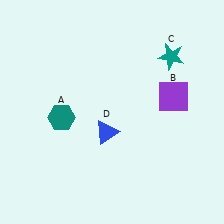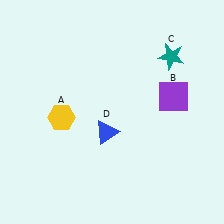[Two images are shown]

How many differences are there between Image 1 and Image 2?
There is 1 difference between the two images.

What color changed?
The hexagon (A) changed from teal in Image 1 to yellow in Image 2.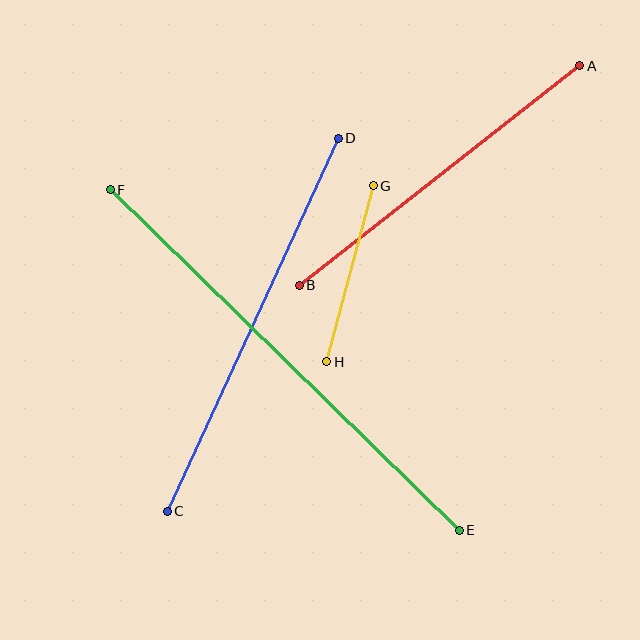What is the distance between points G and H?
The distance is approximately 182 pixels.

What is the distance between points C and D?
The distance is approximately 410 pixels.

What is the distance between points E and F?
The distance is approximately 487 pixels.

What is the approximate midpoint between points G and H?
The midpoint is at approximately (350, 274) pixels.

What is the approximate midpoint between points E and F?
The midpoint is at approximately (285, 360) pixels.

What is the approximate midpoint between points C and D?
The midpoint is at approximately (253, 325) pixels.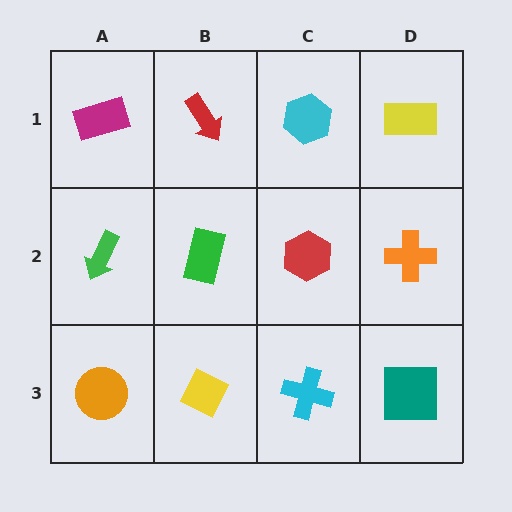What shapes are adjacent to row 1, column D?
An orange cross (row 2, column D), a cyan hexagon (row 1, column C).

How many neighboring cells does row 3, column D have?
2.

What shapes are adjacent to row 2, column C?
A cyan hexagon (row 1, column C), a cyan cross (row 3, column C), a green rectangle (row 2, column B), an orange cross (row 2, column D).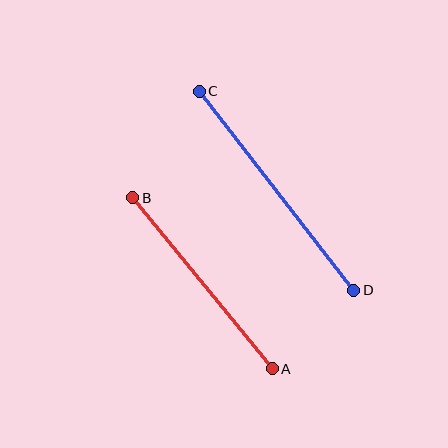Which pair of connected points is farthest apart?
Points C and D are farthest apart.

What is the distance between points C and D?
The distance is approximately 252 pixels.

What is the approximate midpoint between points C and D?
The midpoint is at approximately (277, 191) pixels.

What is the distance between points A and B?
The distance is approximately 221 pixels.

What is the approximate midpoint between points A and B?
The midpoint is at approximately (202, 283) pixels.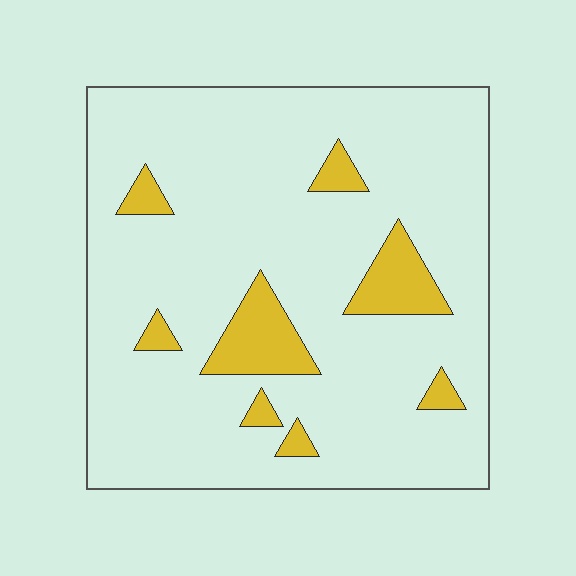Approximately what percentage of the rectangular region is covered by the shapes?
Approximately 10%.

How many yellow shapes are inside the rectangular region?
8.